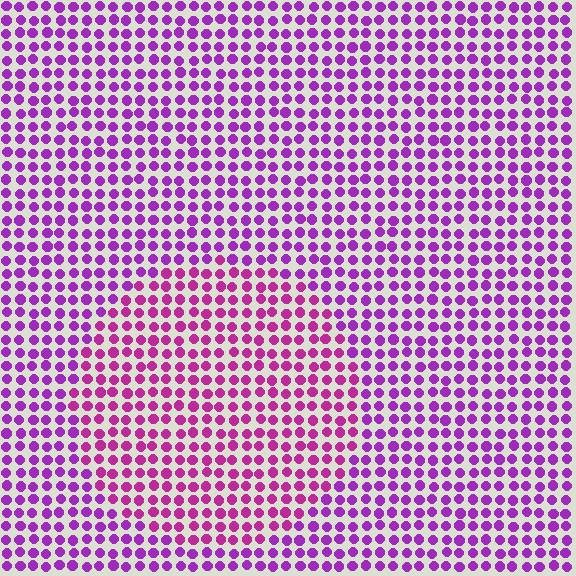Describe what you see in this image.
The image is filled with small purple elements in a uniform arrangement. A circle-shaped region is visible where the elements are tinted to a slightly different hue, forming a subtle color boundary.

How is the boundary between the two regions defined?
The boundary is defined purely by a slight shift in hue (about 26 degrees). Spacing, size, and orientation are identical on both sides.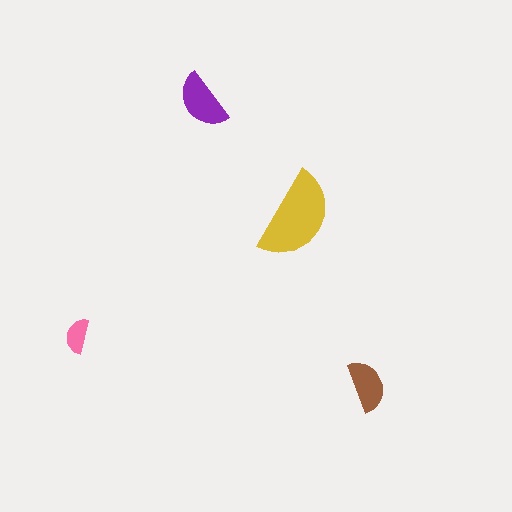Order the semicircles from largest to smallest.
the yellow one, the purple one, the brown one, the pink one.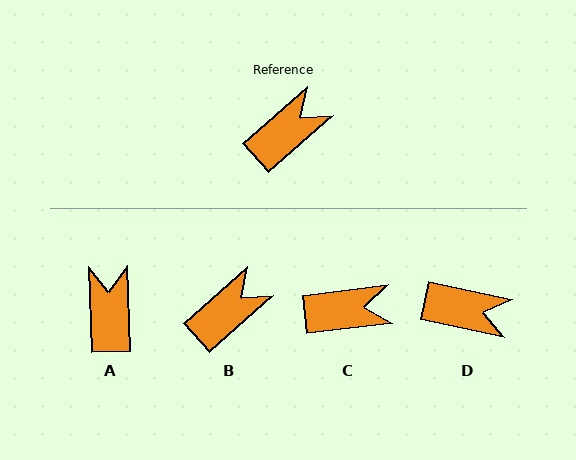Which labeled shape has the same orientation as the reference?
B.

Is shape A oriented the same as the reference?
No, it is off by about 50 degrees.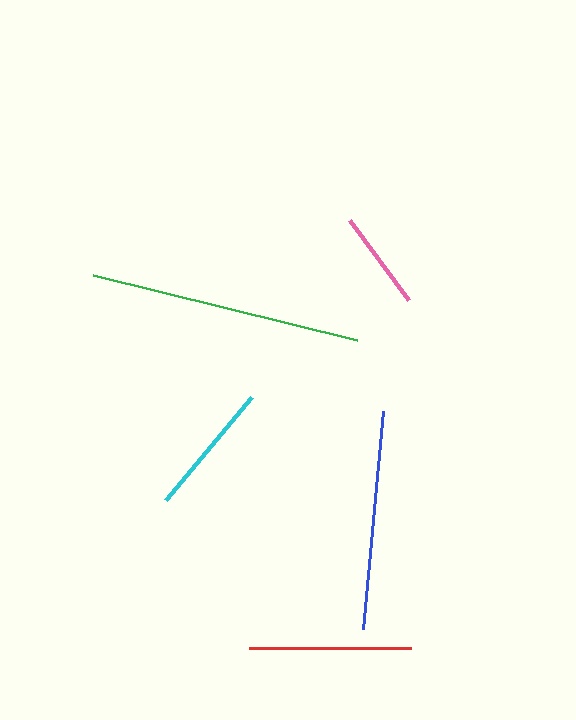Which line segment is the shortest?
The pink line is the shortest at approximately 100 pixels.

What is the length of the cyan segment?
The cyan segment is approximately 134 pixels long.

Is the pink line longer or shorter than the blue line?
The blue line is longer than the pink line.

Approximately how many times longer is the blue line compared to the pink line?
The blue line is approximately 2.2 times the length of the pink line.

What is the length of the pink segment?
The pink segment is approximately 100 pixels long.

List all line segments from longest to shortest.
From longest to shortest: green, blue, red, cyan, pink.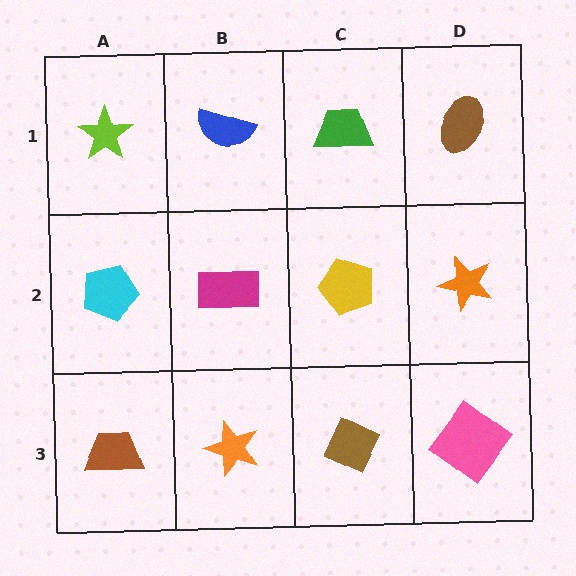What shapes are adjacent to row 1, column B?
A magenta rectangle (row 2, column B), a lime star (row 1, column A), a green trapezoid (row 1, column C).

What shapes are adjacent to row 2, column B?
A blue semicircle (row 1, column B), an orange star (row 3, column B), a cyan pentagon (row 2, column A), a yellow pentagon (row 2, column C).